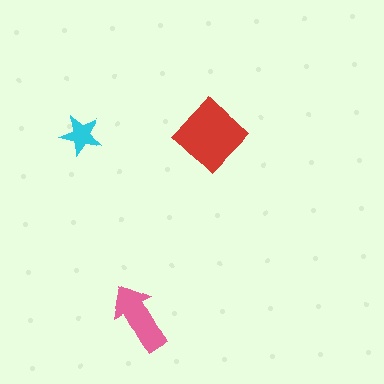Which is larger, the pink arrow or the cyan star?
The pink arrow.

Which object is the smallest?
The cyan star.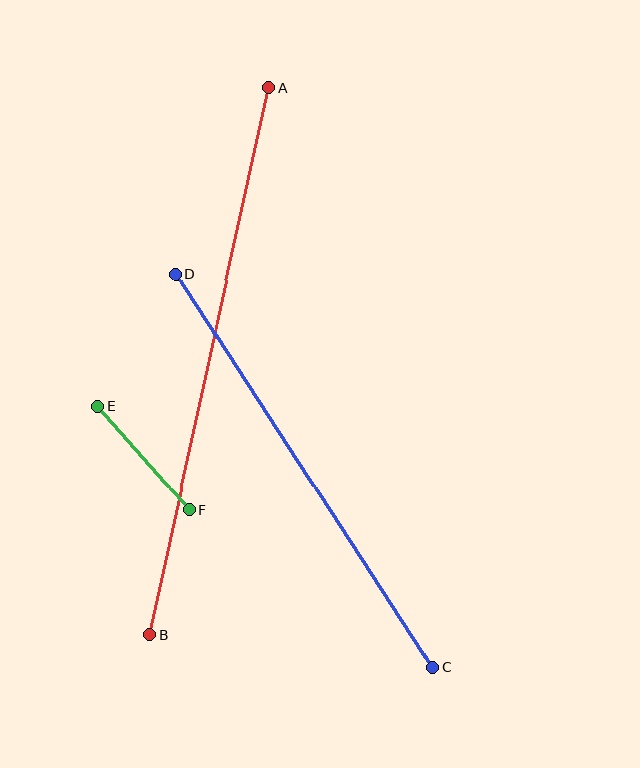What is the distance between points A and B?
The distance is approximately 559 pixels.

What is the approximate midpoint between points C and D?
The midpoint is at approximately (304, 471) pixels.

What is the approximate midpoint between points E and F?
The midpoint is at approximately (143, 458) pixels.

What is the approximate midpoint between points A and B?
The midpoint is at approximately (209, 361) pixels.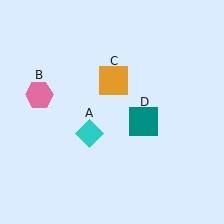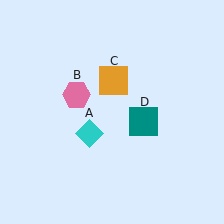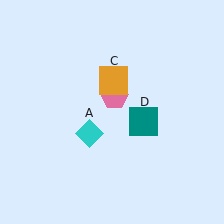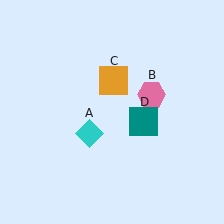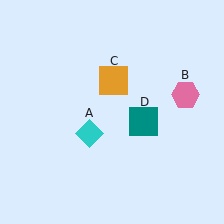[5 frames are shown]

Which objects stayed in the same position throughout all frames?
Cyan diamond (object A) and orange square (object C) and teal square (object D) remained stationary.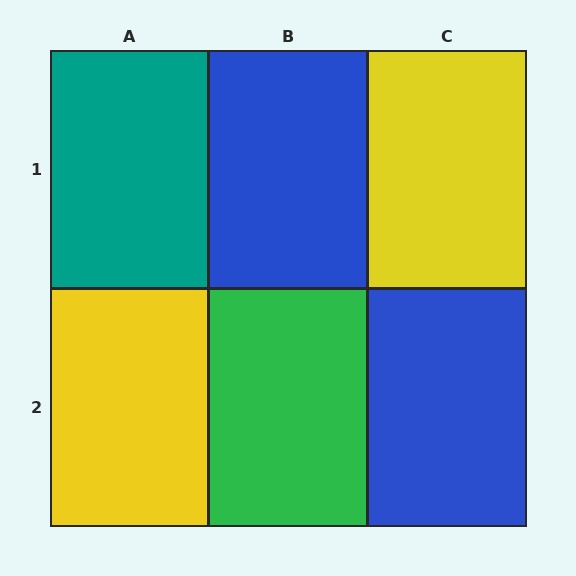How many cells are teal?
1 cell is teal.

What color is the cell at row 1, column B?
Blue.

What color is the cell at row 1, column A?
Teal.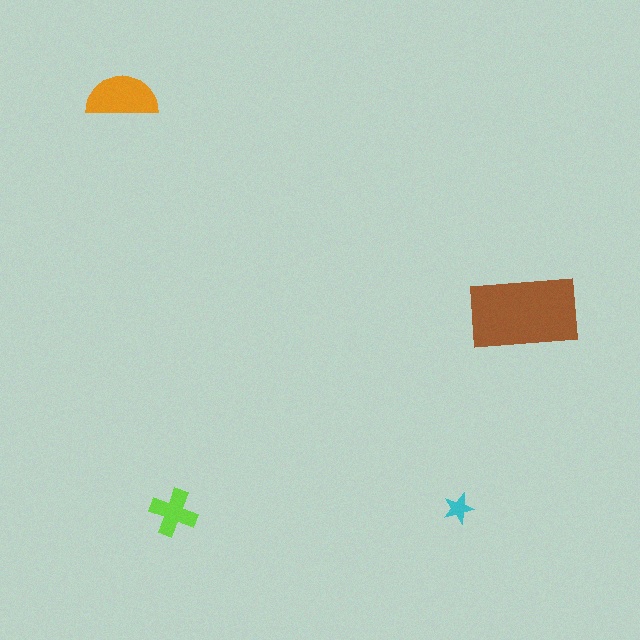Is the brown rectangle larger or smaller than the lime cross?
Larger.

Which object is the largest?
The brown rectangle.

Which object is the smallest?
The cyan star.